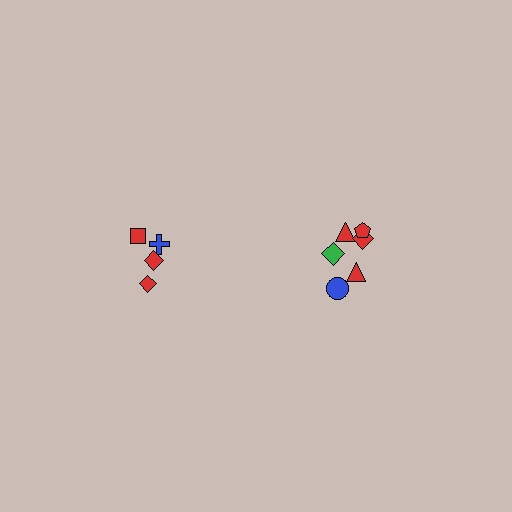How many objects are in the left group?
There are 4 objects.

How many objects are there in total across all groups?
There are 10 objects.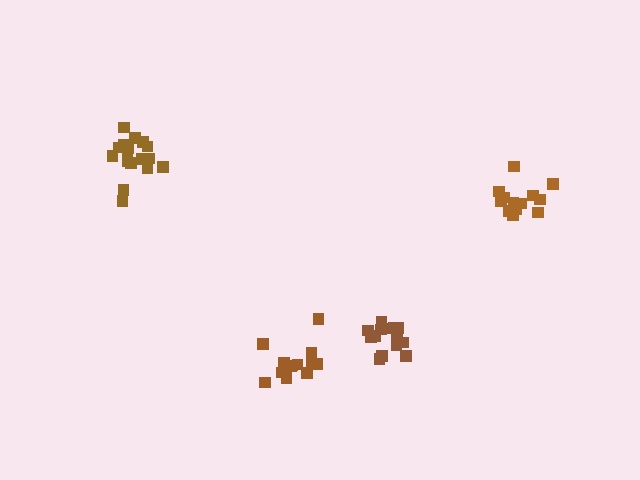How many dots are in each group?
Group 1: 13 dots, Group 2: 15 dots, Group 3: 14 dots, Group 4: 17 dots (59 total).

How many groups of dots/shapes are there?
There are 4 groups.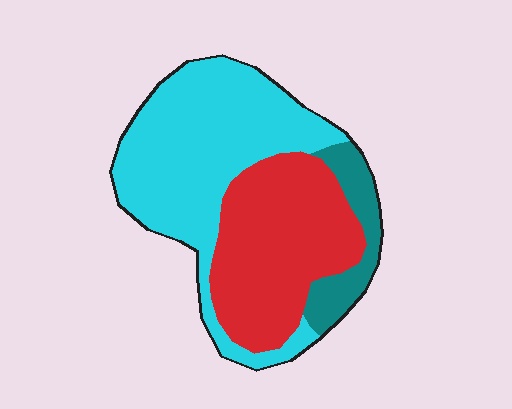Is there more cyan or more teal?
Cyan.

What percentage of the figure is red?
Red covers about 40% of the figure.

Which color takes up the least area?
Teal, at roughly 10%.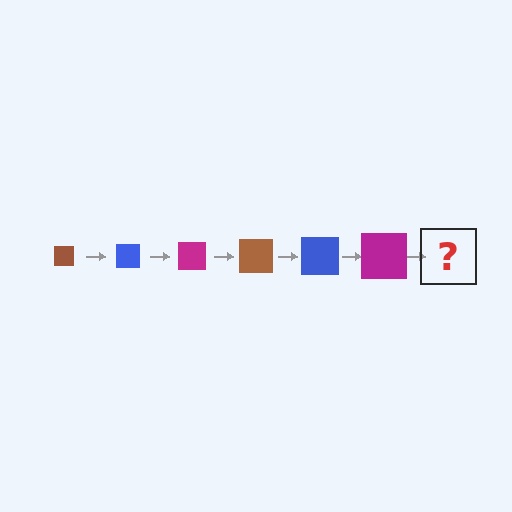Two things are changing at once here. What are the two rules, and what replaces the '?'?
The two rules are that the square grows larger each step and the color cycles through brown, blue, and magenta. The '?' should be a brown square, larger than the previous one.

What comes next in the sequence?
The next element should be a brown square, larger than the previous one.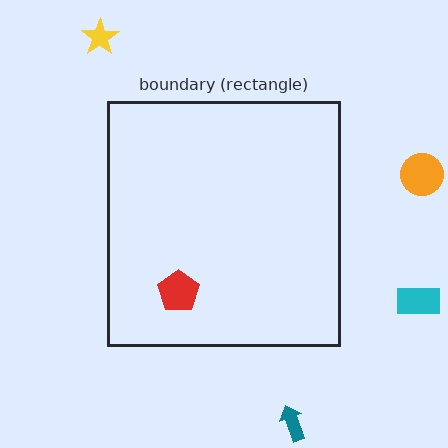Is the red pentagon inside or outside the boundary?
Inside.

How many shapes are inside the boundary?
1 inside, 4 outside.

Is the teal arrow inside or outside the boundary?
Outside.